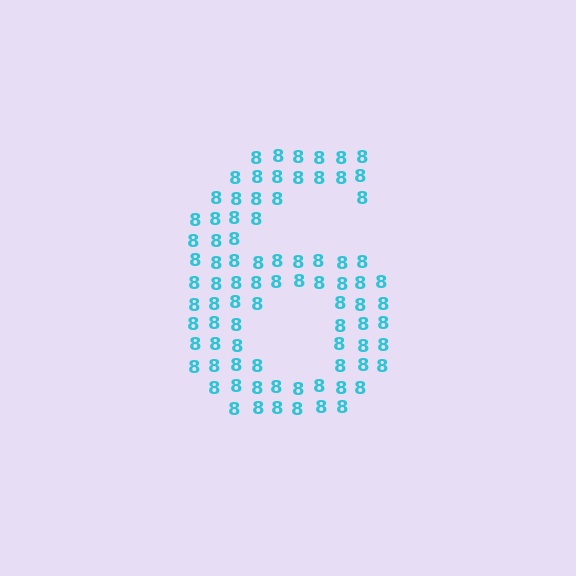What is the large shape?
The large shape is the digit 6.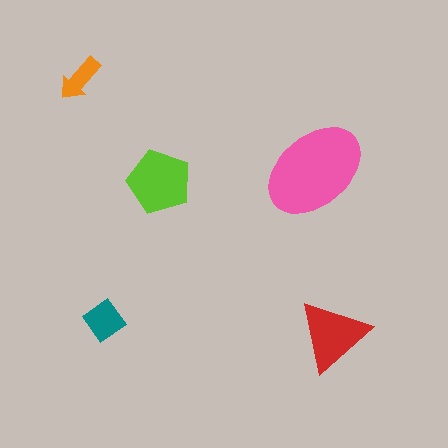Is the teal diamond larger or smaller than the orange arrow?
Larger.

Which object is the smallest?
The orange arrow.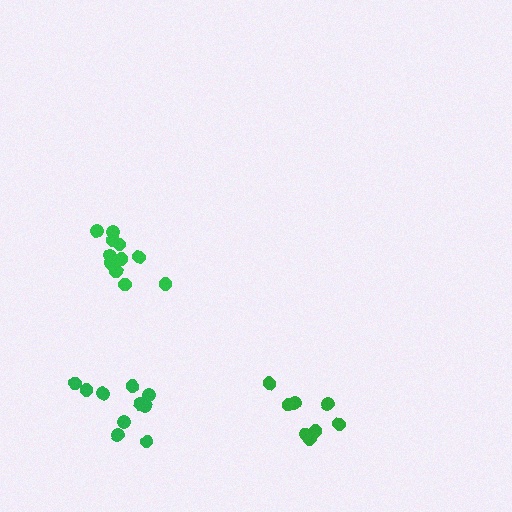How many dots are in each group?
Group 1: 10 dots, Group 2: 12 dots, Group 3: 8 dots (30 total).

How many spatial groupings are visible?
There are 3 spatial groupings.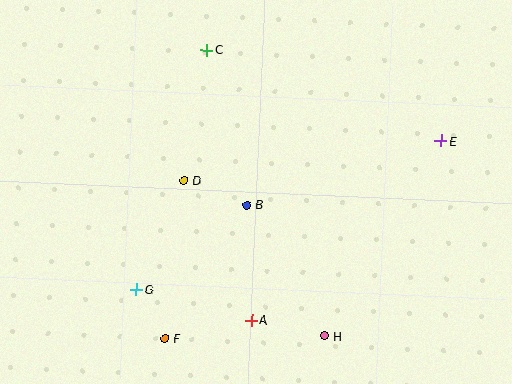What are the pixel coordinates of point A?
Point A is at (251, 320).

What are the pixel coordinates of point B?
Point B is at (247, 205).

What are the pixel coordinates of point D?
Point D is at (184, 181).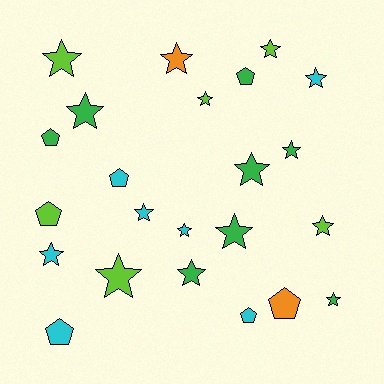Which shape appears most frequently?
Star, with 16 objects.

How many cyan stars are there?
There are 4 cyan stars.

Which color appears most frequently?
Green, with 8 objects.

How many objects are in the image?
There are 23 objects.